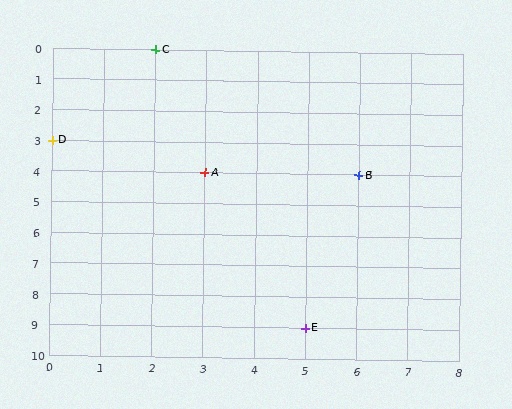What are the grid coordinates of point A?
Point A is at grid coordinates (3, 4).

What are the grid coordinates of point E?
Point E is at grid coordinates (5, 9).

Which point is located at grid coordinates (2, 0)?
Point C is at (2, 0).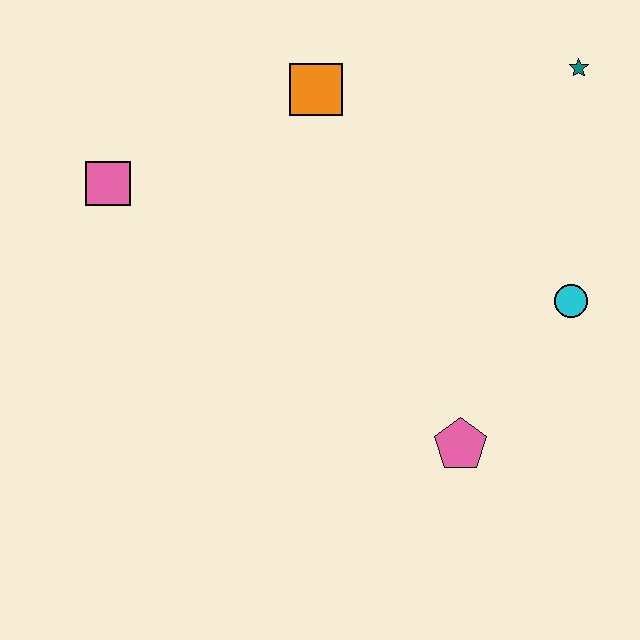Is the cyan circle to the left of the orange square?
No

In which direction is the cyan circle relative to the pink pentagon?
The cyan circle is above the pink pentagon.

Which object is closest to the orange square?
The pink square is closest to the orange square.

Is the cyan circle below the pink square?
Yes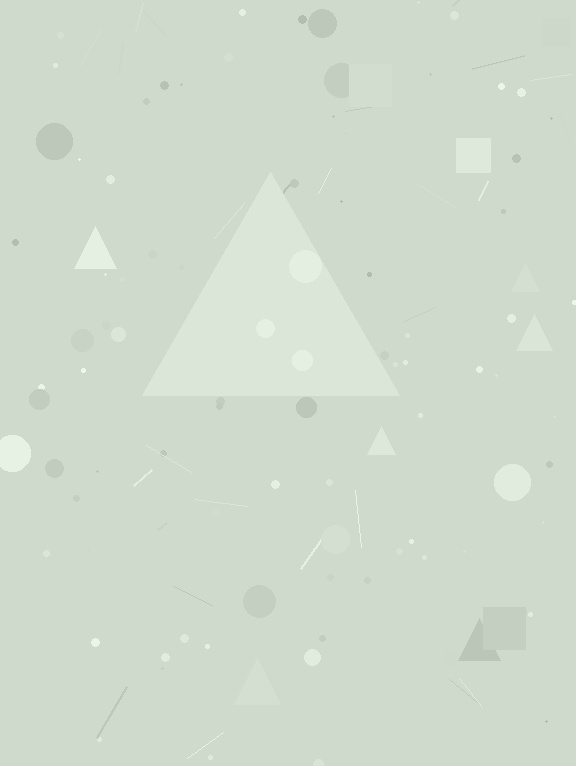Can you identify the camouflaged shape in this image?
The camouflaged shape is a triangle.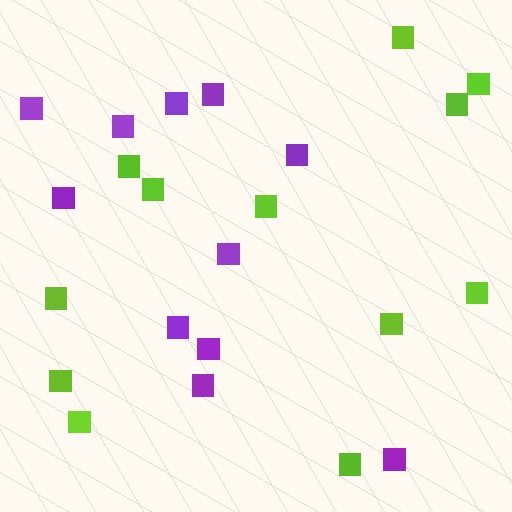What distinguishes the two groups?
There are 2 groups: one group of lime squares (12) and one group of purple squares (11).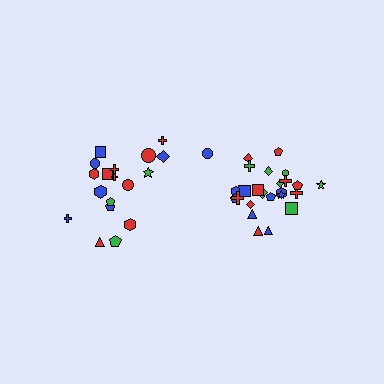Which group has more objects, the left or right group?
The right group.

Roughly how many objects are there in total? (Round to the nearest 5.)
Roughly 45 objects in total.